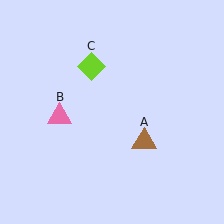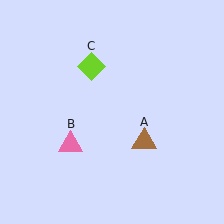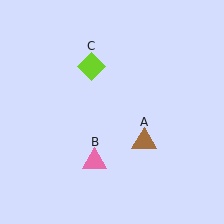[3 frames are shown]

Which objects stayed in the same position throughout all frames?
Brown triangle (object A) and lime diamond (object C) remained stationary.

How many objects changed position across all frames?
1 object changed position: pink triangle (object B).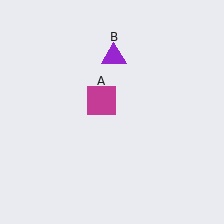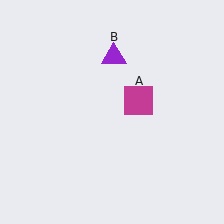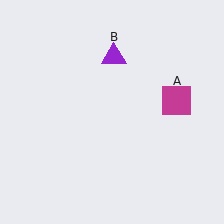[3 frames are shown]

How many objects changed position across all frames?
1 object changed position: magenta square (object A).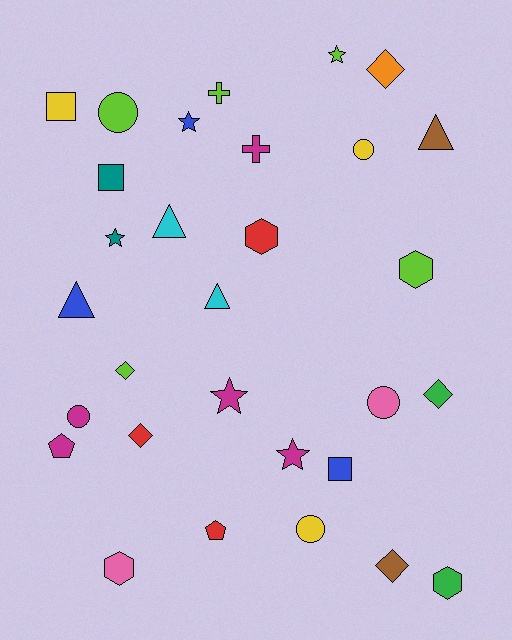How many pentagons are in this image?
There are 2 pentagons.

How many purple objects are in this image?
There are no purple objects.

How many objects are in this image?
There are 30 objects.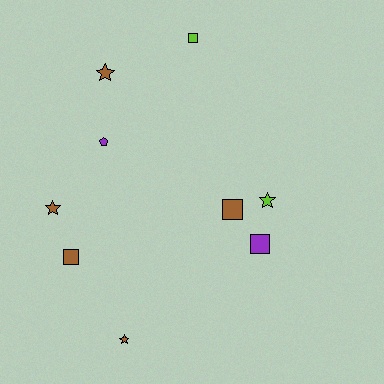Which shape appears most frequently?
Square, with 4 objects.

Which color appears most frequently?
Brown, with 5 objects.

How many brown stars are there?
There are 3 brown stars.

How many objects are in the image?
There are 9 objects.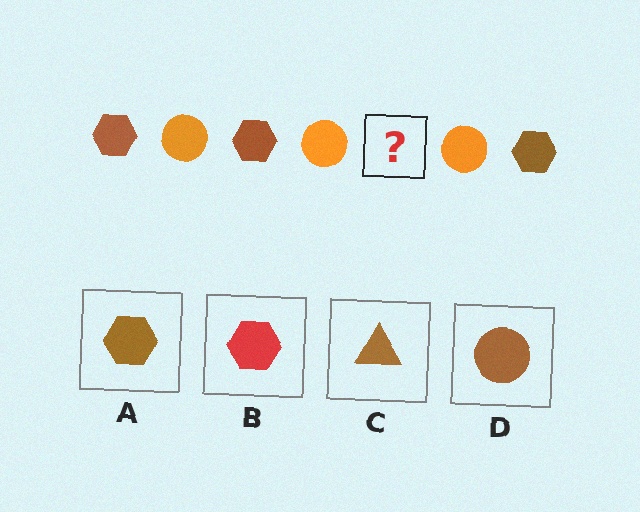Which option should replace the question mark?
Option A.